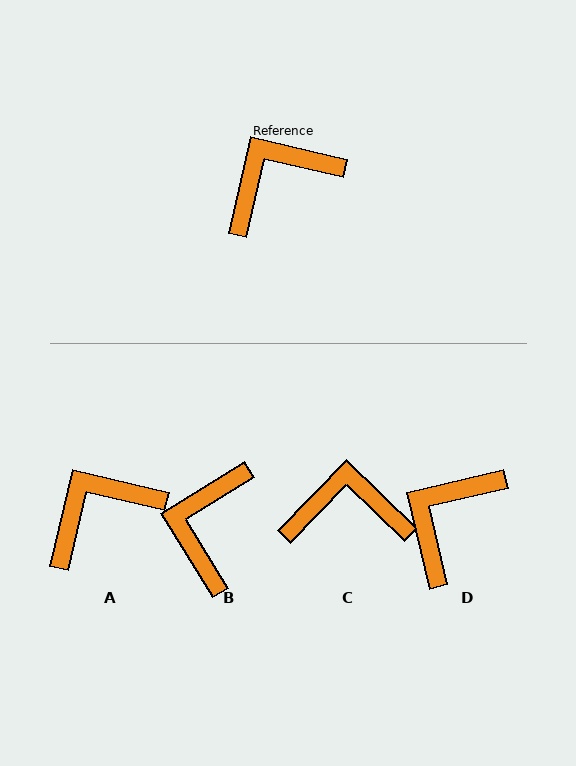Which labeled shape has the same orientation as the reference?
A.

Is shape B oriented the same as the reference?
No, it is off by about 45 degrees.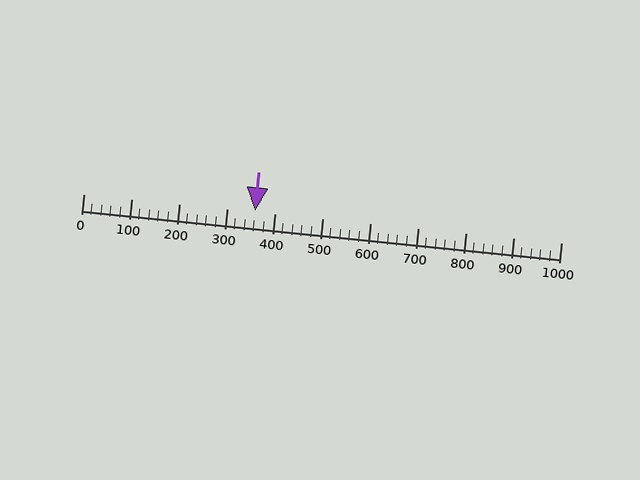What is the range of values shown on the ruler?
The ruler shows values from 0 to 1000.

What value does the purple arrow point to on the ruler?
The purple arrow points to approximately 360.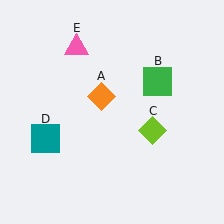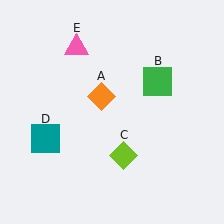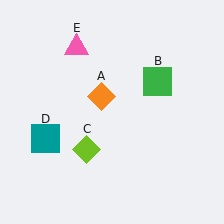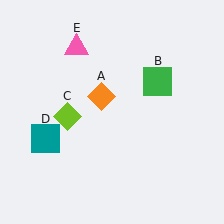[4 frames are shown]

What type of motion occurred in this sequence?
The lime diamond (object C) rotated clockwise around the center of the scene.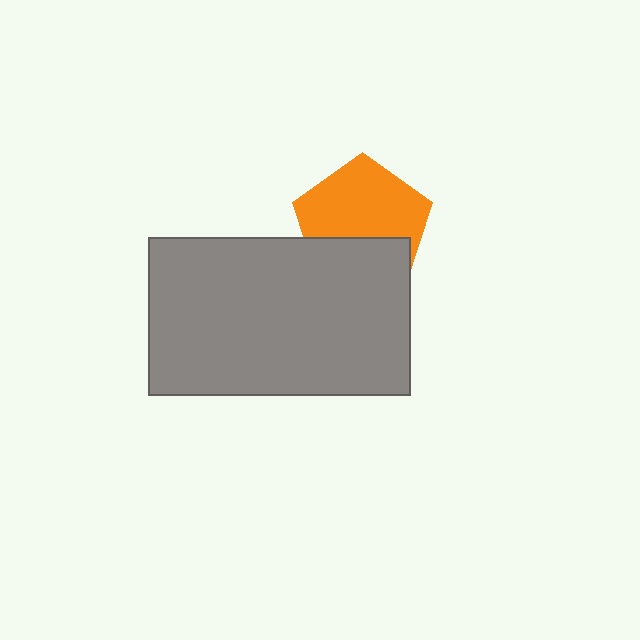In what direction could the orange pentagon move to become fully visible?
The orange pentagon could move up. That would shift it out from behind the gray rectangle entirely.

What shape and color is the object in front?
The object in front is a gray rectangle.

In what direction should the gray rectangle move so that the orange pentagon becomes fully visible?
The gray rectangle should move down. That is the shortest direction to clear the overlap and leave the orange pentagon fully visible.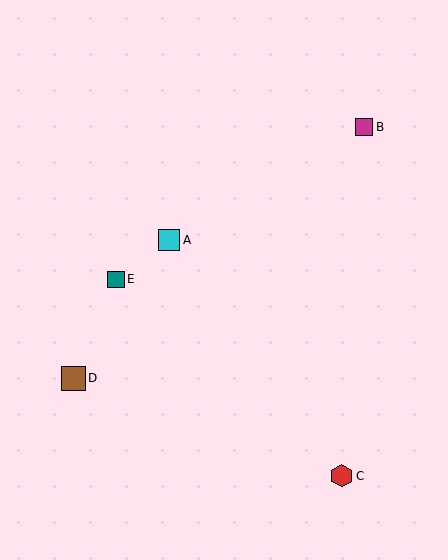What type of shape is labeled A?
Shape A is a cyan square.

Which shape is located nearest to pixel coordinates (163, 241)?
The cyan square (labeled A) at (169, 240) is nearest to that location.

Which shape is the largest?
The brown square (labeled D) is the largest.